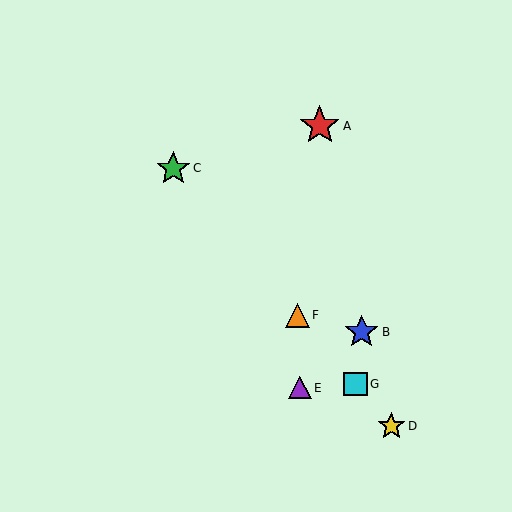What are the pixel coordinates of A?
Object A is at (320, 126).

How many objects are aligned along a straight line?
4 objects (C, D, F, G) are aligned along a straight line.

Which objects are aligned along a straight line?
Objects C, D, F, G are aligned along a straight line.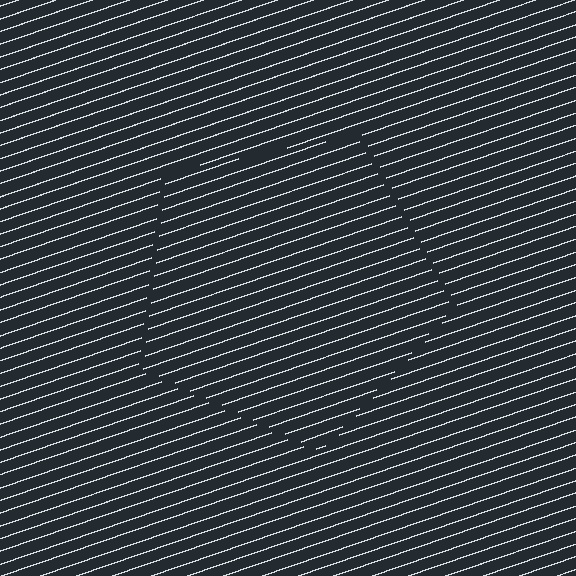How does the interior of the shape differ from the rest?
The interior of the shape contains the same grating, shifted by half a period — the contour is defined by the phase discontinuity where line-ends from the inner and outer gratings abut.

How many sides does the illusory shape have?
5 sides — the line-ends trace a pentagon.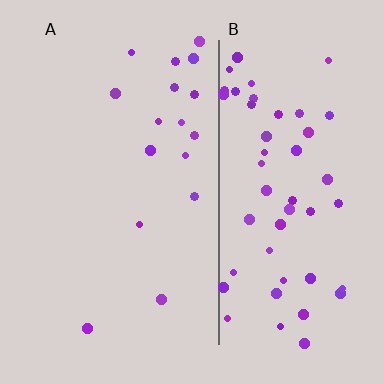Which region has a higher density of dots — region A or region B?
B (the right).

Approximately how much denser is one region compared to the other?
Approximately 3.3× — region B over region A.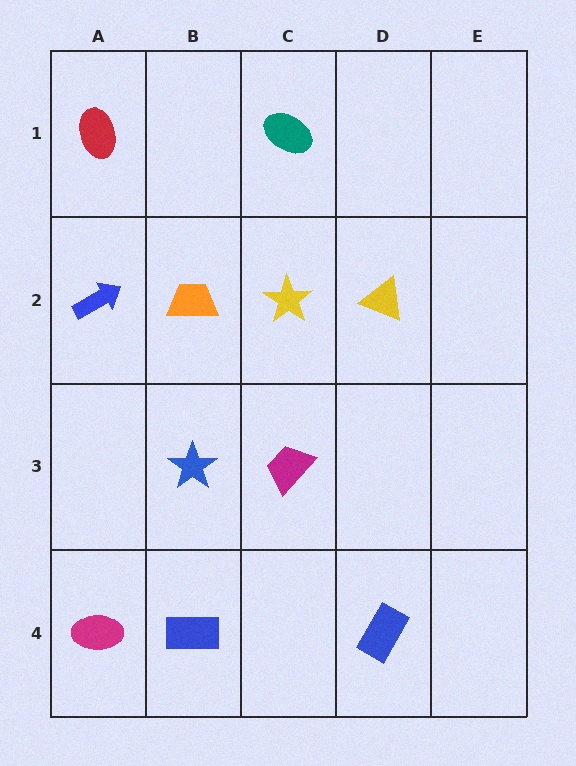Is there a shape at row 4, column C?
No, that cell is empty.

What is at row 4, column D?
A blue rectangle.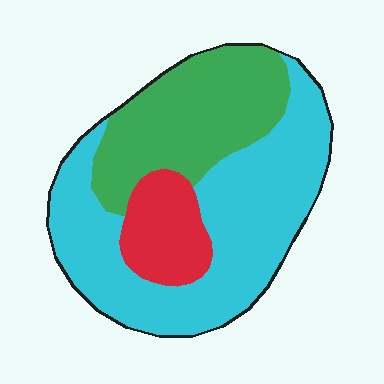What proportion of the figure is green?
Green covers roughly 30% of the figure.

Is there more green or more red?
Green.